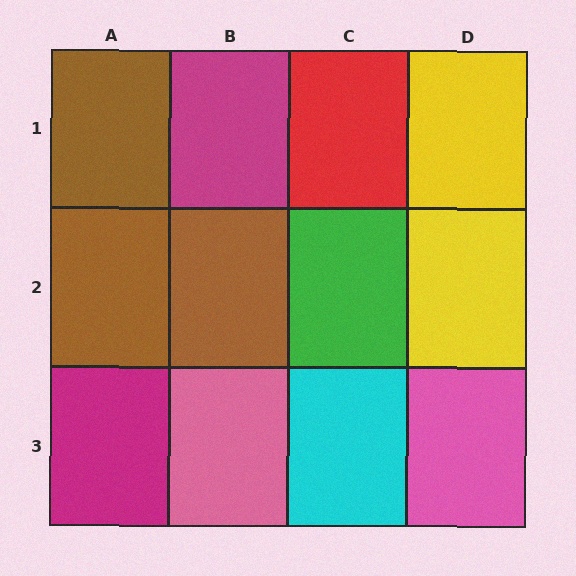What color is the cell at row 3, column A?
Magenta.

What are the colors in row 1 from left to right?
Brown, magenta, red, yellow.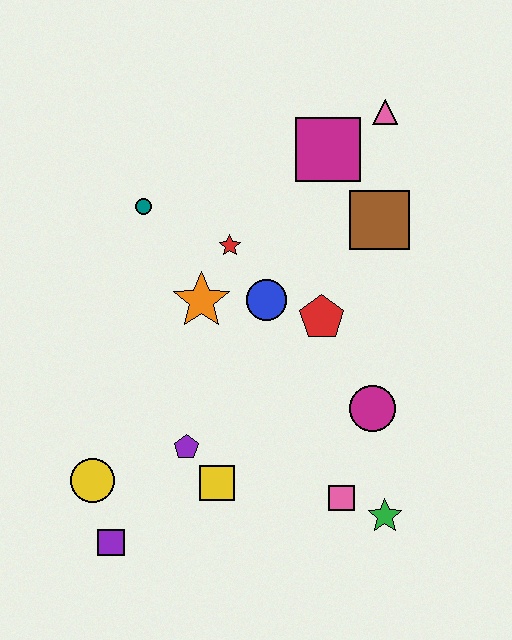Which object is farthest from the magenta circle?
The teal circle is farthest from the magenta circle.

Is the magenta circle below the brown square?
Yes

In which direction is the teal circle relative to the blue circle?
The teal circle is to the left of the blue circle.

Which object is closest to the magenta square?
The pink triangle is closest to the magenta square.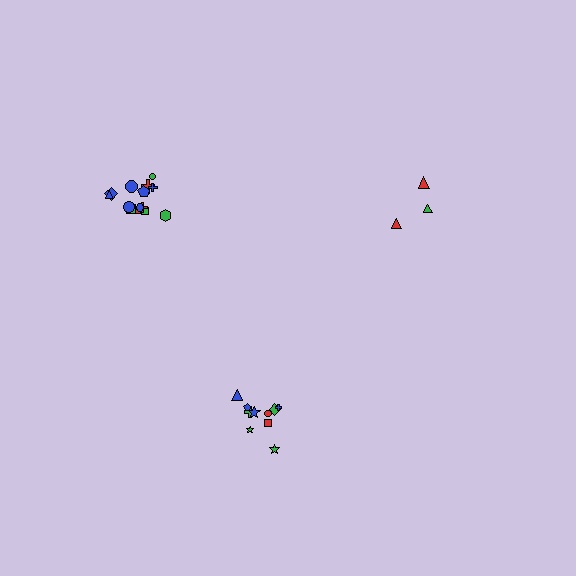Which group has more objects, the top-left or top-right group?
The top-left group.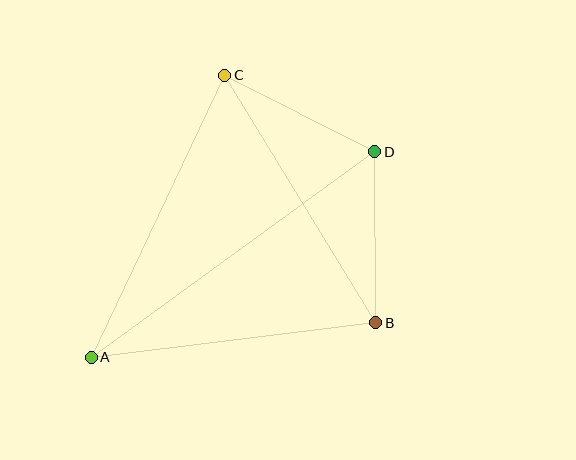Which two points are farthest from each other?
Points A and D are farthest from each other.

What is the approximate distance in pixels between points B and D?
The distance between B and D is approximately 171 pixels.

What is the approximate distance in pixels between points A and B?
The distance between A and B is approximately 287 pixels.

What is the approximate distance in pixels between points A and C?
The distance between A and C is approximately 312 pixels.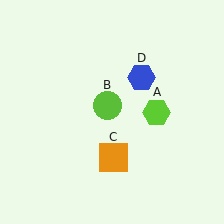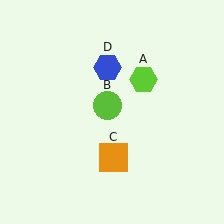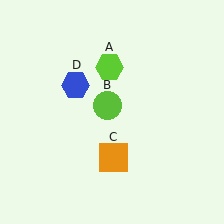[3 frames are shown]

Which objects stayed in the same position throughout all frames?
Lime circle (object B) and orange square (object C) remained stationary.